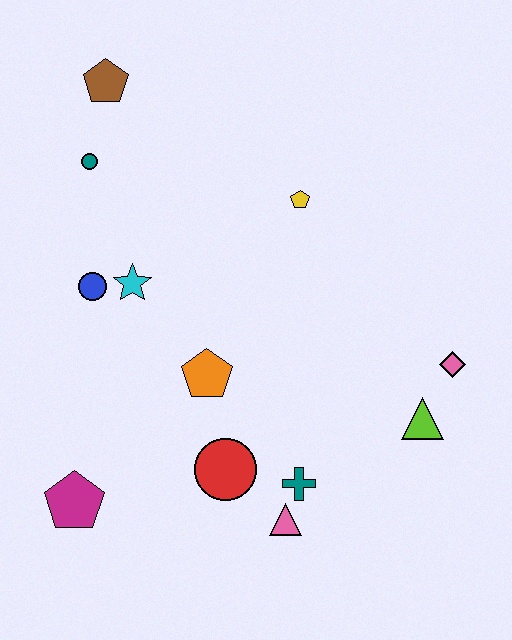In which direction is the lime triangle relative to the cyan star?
The lime triangle is to the right of the cyan star.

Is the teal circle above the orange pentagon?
Yes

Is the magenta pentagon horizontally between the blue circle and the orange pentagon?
No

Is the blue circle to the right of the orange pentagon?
No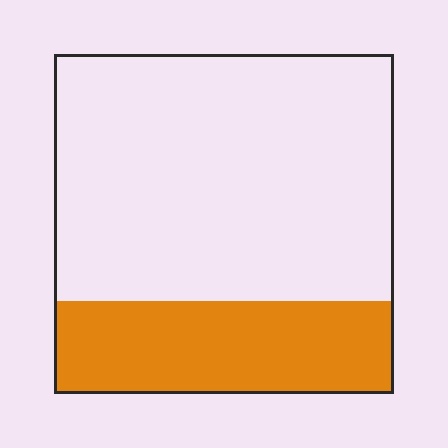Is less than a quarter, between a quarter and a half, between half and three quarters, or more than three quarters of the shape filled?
Between a quarter and a half.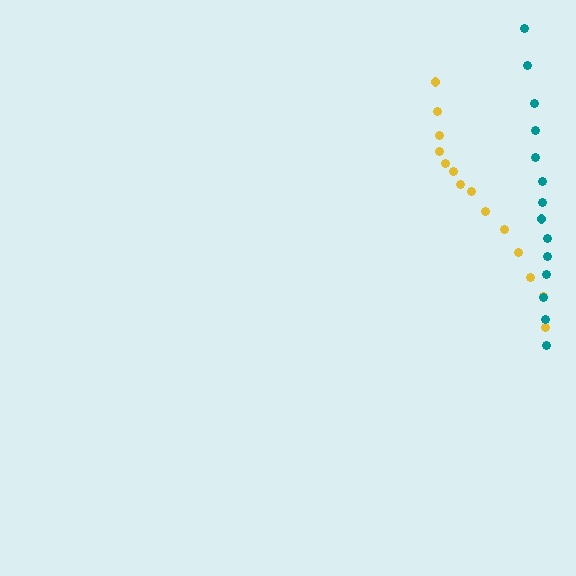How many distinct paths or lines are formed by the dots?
There are 2 distinct paths.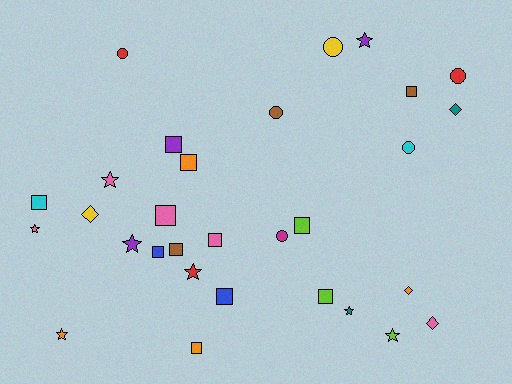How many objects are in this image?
There are 30 objects.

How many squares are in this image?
There are 12 squares.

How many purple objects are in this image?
There are 3 purple objects.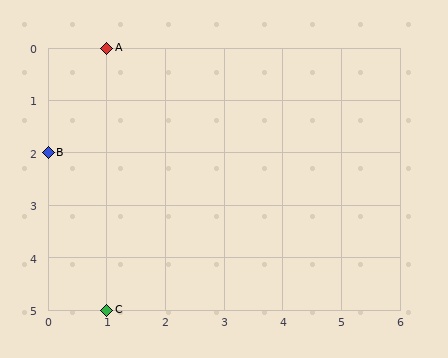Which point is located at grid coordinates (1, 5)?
Point C is at (1, 5).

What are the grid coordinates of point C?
Point C is at grid coordinates (1, 5).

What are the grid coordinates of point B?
Point B is at grid coordinates (0, 2).